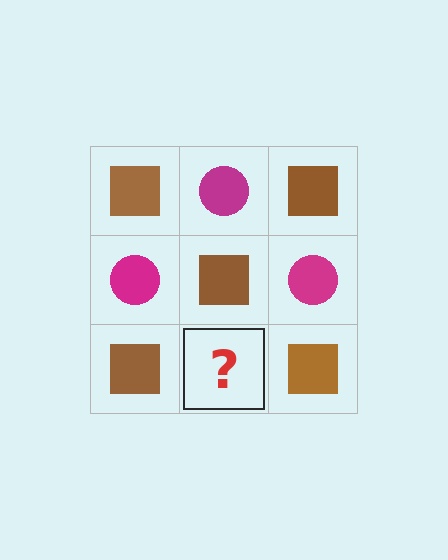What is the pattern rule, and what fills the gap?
The rule is that it alternates brown square and magenta circle in a checkerboard pattern. The gap should be filled with a magenta circle.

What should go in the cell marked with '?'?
The missing cell should contain a magenta circle.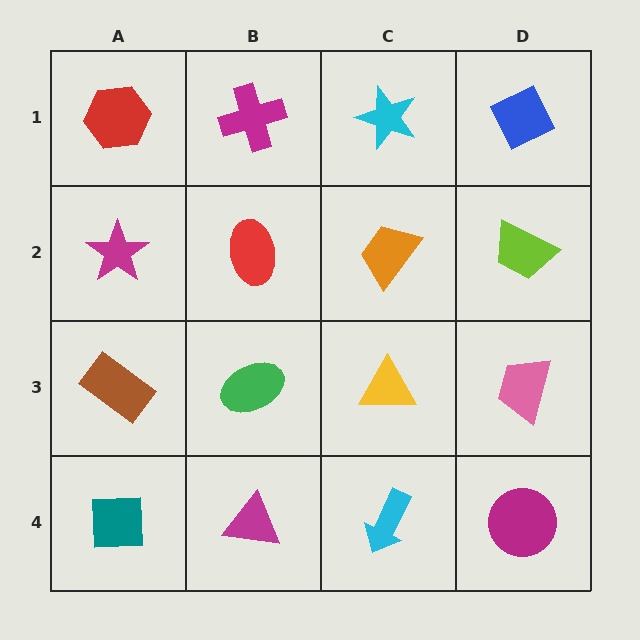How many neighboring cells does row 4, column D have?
2.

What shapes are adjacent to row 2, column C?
A cyan star (row 1, column C), a yellow triangle (row 3, column C), a red ellipse (row 2, column B), a lime trapezoid (row 2, column D).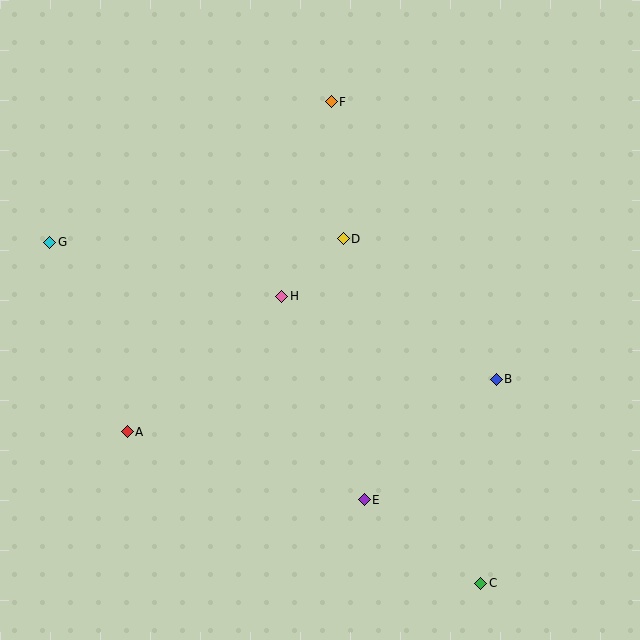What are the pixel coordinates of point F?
Point F is at (331, 102).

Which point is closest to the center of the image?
Point H at (282, 297) is closest to the center.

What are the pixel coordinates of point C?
Point C is at (481, 583).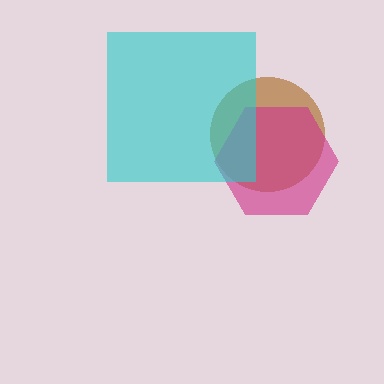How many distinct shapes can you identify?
There are 3 distinct shapes: a brown circle, a magenta hexagon, a cyan square.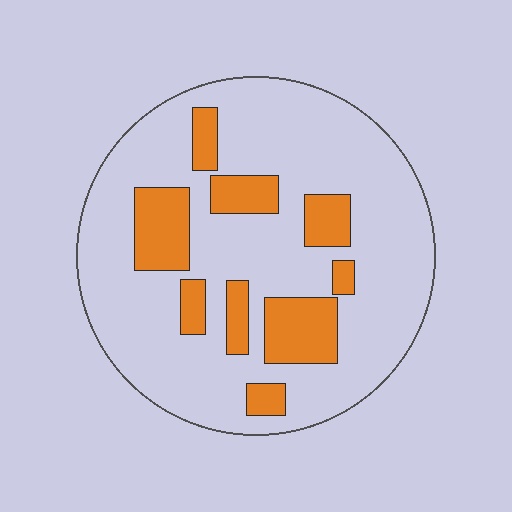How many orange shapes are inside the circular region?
9.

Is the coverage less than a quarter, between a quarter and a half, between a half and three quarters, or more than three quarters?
Less than a quarter.